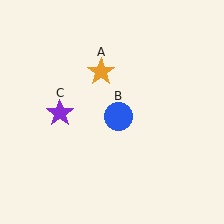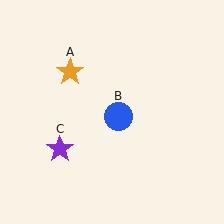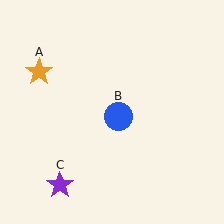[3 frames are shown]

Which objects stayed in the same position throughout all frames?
Blue circle (object B) remained stationary.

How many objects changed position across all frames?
2 objects changed position: orange star (object A), purple star (object C).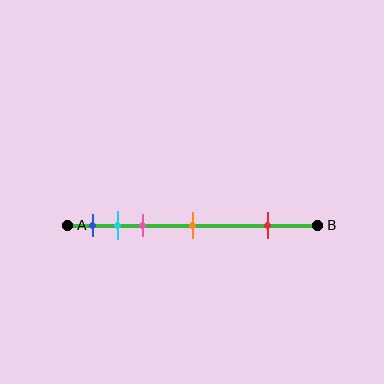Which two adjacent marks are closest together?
The cyan and pink marks are the closest adjacent pair.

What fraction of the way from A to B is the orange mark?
The orange mark is approximately 50% (0.5) of the way from A to B.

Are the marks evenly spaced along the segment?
No, the marks are not evenly spaced.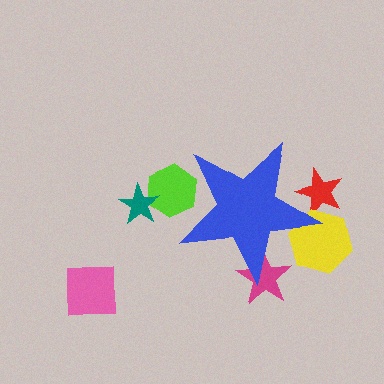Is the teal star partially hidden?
No, the teal star is fully visible.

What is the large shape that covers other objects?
A blue star.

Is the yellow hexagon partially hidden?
Yes, the yellow hexagon is partially hidden behind the blue star.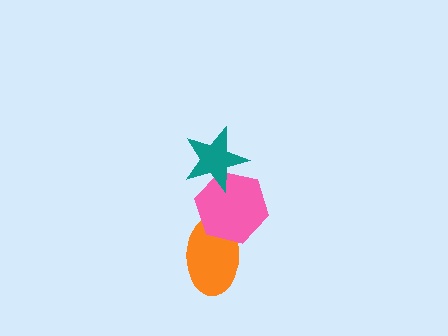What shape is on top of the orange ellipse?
The pink hexagon is on top of the orange ellipse.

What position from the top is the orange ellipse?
The orange ellipse is 3rd from the top.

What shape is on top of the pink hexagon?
The teal star is on top of the pink hexagon.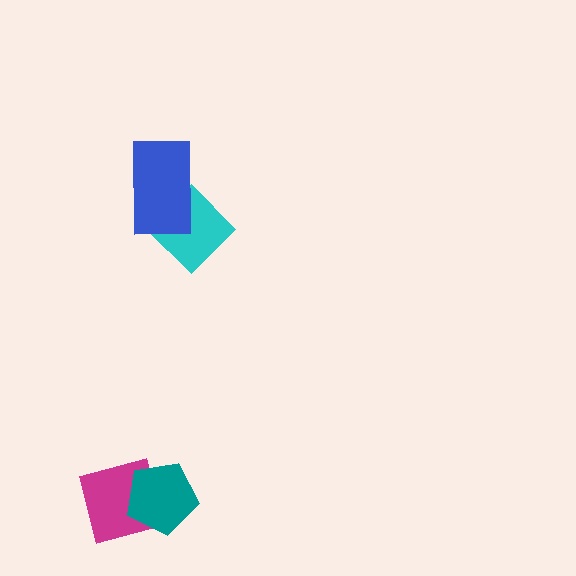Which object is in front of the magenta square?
The teal pentagon is in front of the magenta square.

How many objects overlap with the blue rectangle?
1 object overlaps with the blue rectangle.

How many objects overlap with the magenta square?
1 object overlaps with the magenta square.